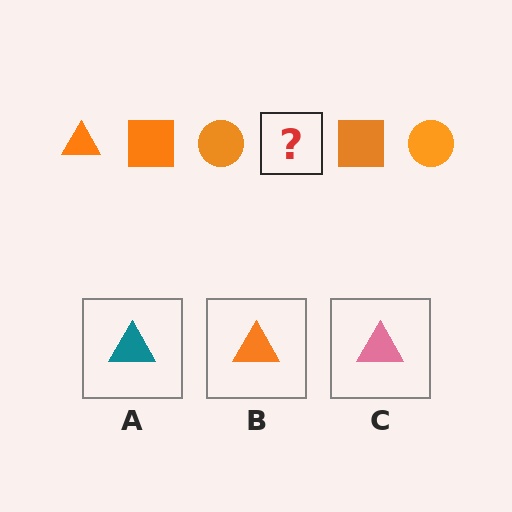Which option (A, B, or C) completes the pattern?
B.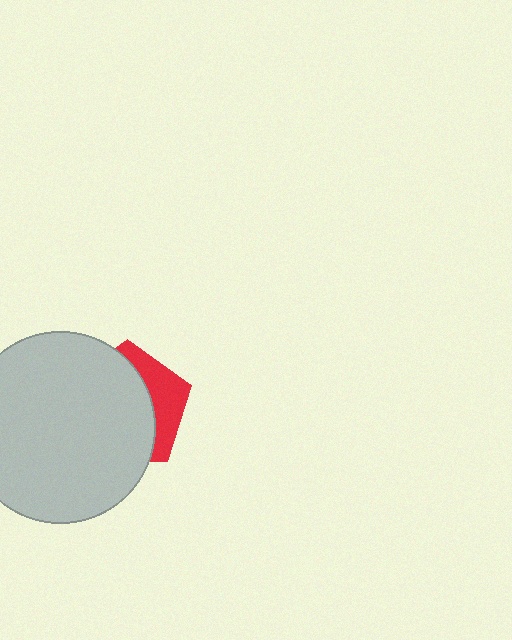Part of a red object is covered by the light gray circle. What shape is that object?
It is a pentagon.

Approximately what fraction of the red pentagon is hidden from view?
Roughly 69% of the red pentagon is hidden behind the light gray circle.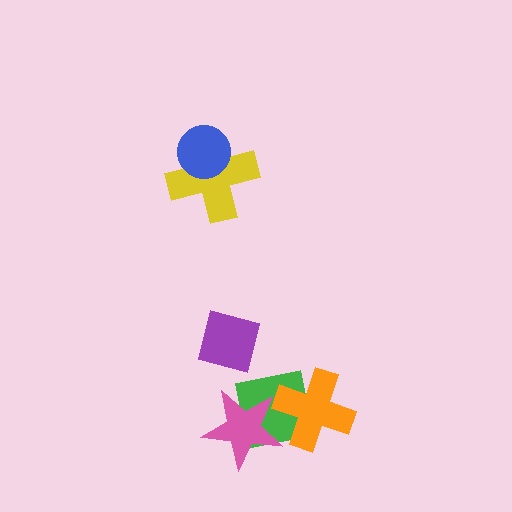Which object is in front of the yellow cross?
The blue circle is in front of the yellow cross.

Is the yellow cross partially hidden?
Yes, it is partially covered by another shape.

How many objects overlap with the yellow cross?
1 object overlaps with the yellow cross.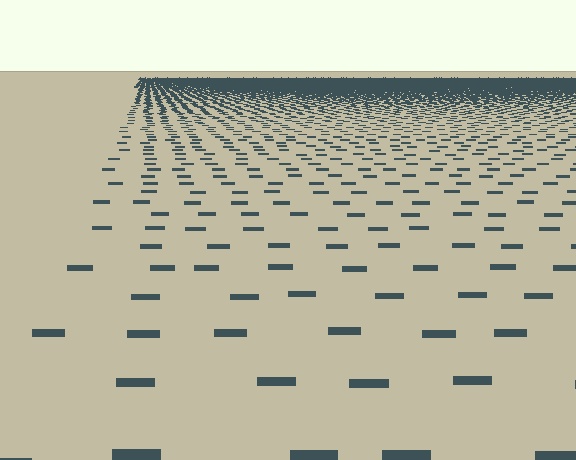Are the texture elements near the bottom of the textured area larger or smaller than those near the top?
Larger. Near the bottom, elements are closer to the viewer and appear at a bigger on-screen size.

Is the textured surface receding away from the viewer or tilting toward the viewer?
The surface is receding away from the viewer. Texture elements get smaller and denser toward the top.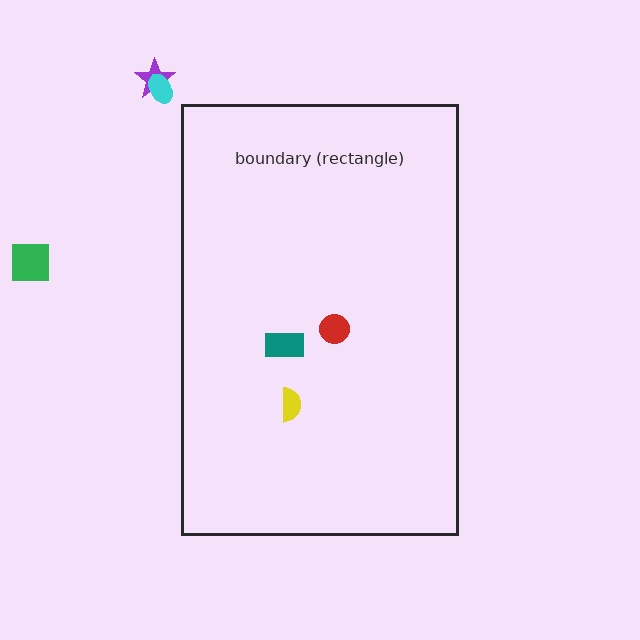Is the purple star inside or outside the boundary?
Outside.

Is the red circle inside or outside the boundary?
Inside.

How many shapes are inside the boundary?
3 inside, 3 outside.